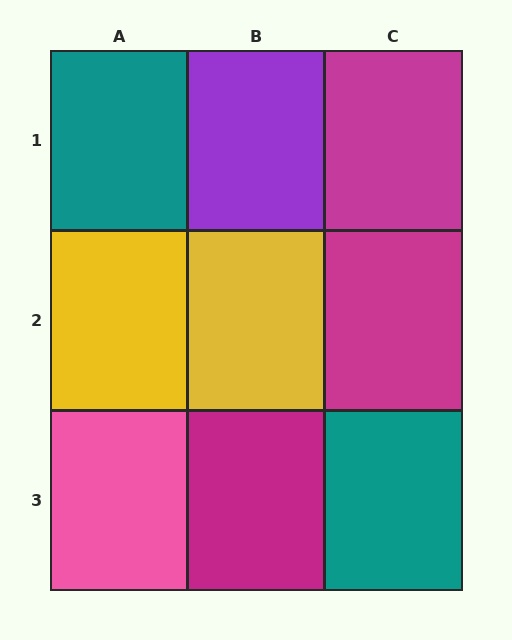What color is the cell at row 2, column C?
Magenta.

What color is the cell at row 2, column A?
Yellow.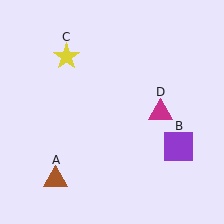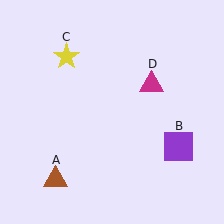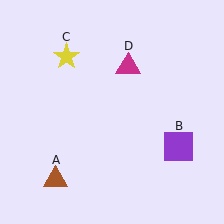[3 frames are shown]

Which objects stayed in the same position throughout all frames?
Brown triangle (object A) and purple square (object B) and yellow star (object C) remained stationary.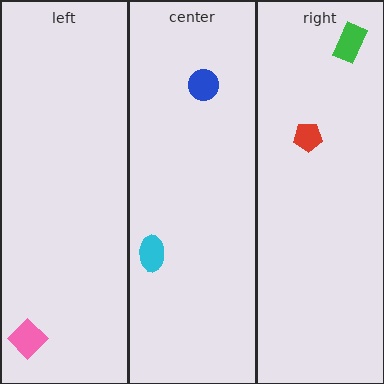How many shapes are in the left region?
1.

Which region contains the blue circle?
The center region.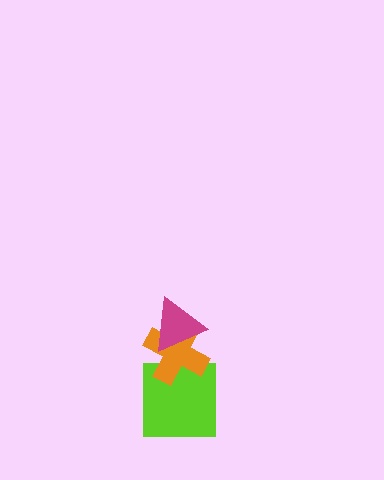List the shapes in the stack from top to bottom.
From top to bottom: the magenta triangle, the orange cross, the lime square.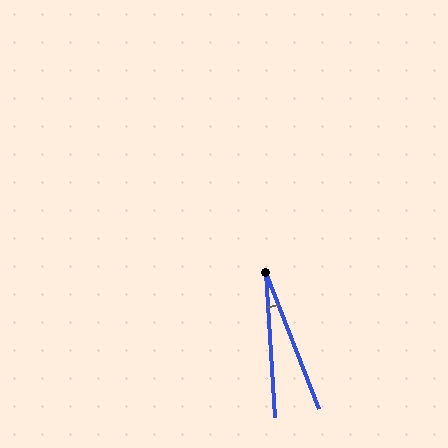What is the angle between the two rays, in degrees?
Approximately 18 degrees.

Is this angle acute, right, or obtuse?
It is acute.